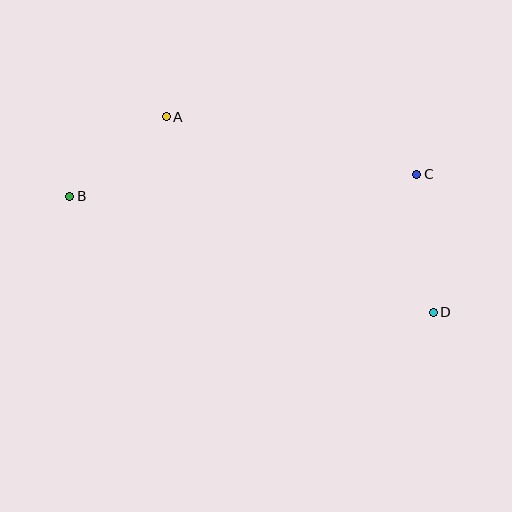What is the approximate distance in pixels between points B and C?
The distance between B and C is approximately 347 pixels.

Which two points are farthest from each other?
Points B and D are farthest from each other.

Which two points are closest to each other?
Points A and B are closest to each other.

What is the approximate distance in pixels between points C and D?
The distance between C and D is approximately 139 pixels.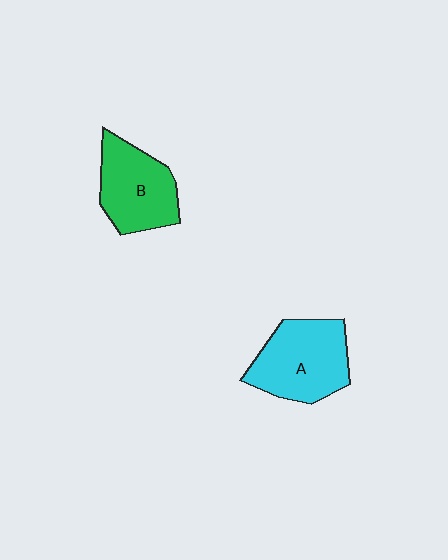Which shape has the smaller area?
Shape B (green).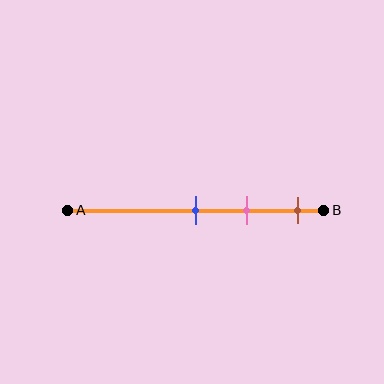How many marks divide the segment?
There are 3 marks dividing the segment.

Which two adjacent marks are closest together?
The blue and pink marks are the closest adjacent pair.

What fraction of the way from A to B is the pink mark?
The pink mark is approximately 70% (0.7) of the way from A to B.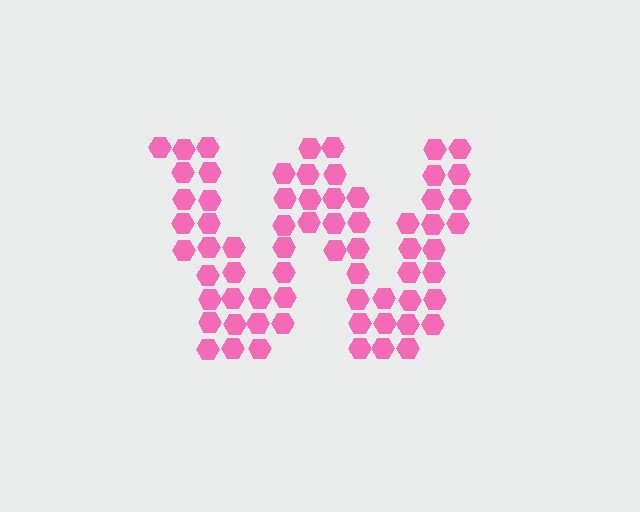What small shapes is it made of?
It is made of small hexagons.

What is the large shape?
The large shape is the letter W.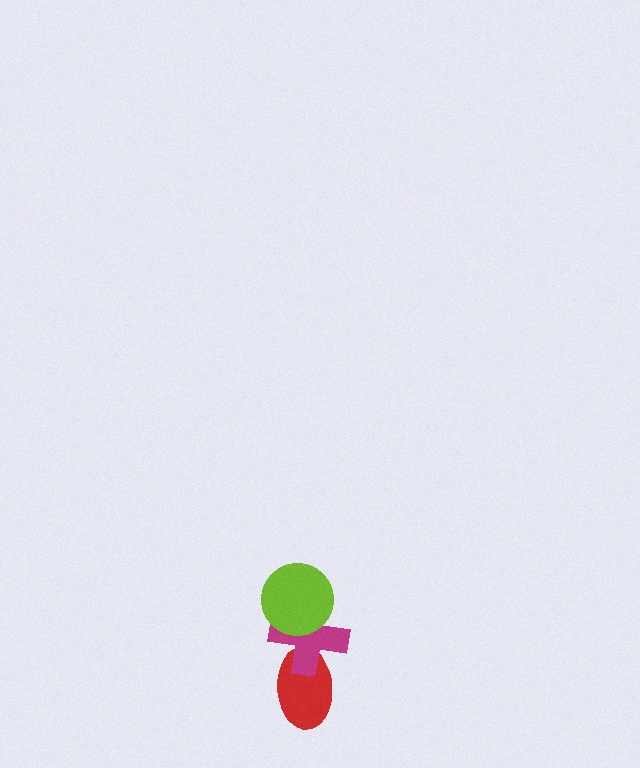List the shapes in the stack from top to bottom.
From top to bottom: the lime circle, the magenta cross, the red ellipse.